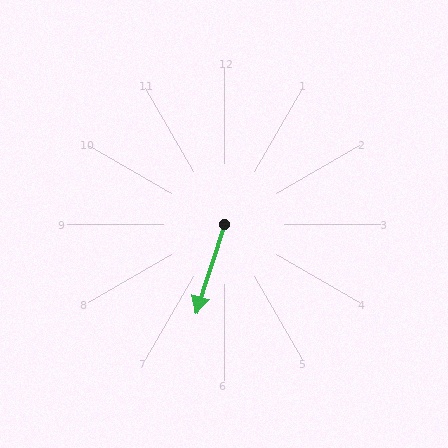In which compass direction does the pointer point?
South.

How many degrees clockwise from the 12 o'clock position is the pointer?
Approximately 198 degrees.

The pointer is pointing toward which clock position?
Roughly 7 o'clock.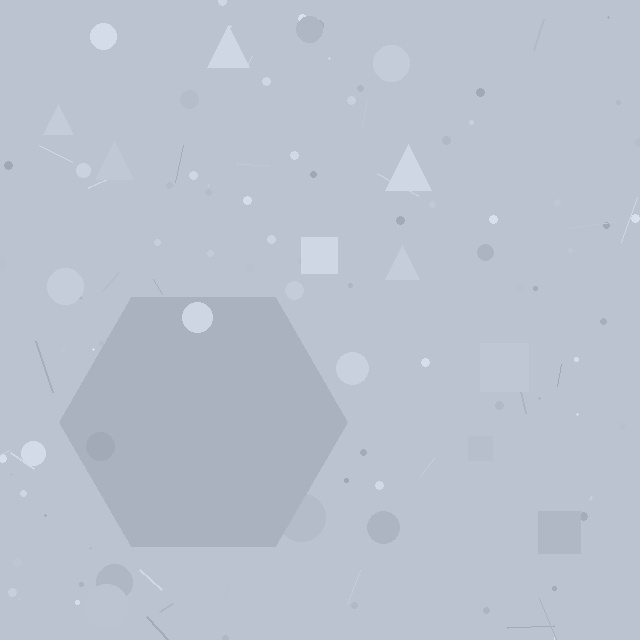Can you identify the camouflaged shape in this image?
The camouflaged shape is a hexagon.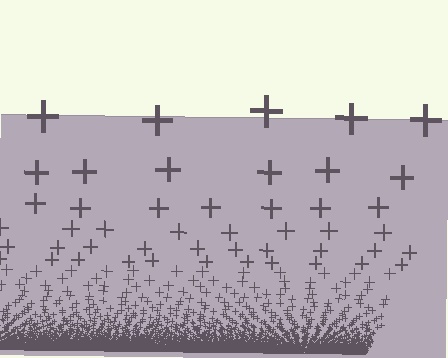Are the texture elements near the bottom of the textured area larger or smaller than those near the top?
Smaller. The gradient is inverted — elements near the bottom are smaller and denser.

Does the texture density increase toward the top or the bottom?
Density increases toward the bottom.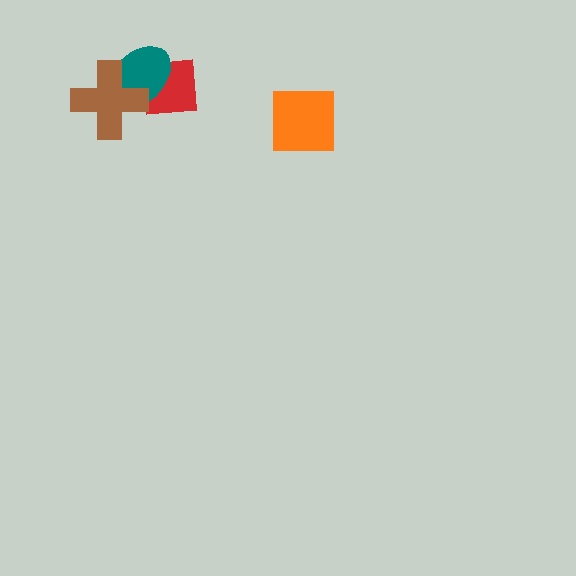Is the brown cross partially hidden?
No, no other shape covers it.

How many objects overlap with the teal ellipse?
2 objects overlap with the teal ellipse.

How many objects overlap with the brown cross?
1 object overlaps with the brown cross.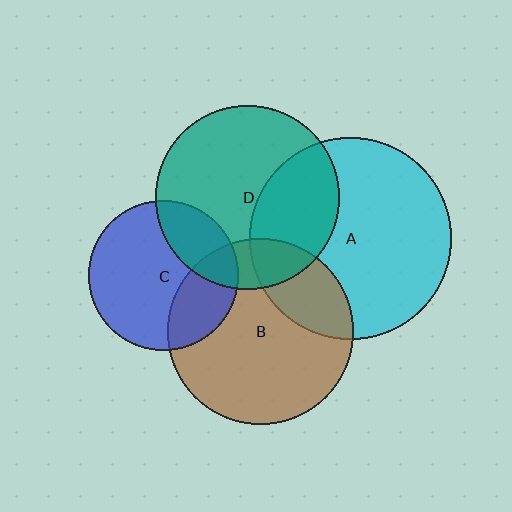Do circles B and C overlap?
Yes.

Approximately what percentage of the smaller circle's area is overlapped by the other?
Approximately 25%.